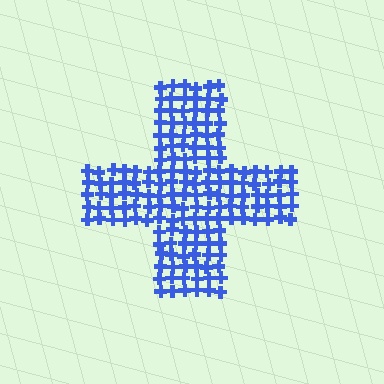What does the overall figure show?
The overall figure shows a cross.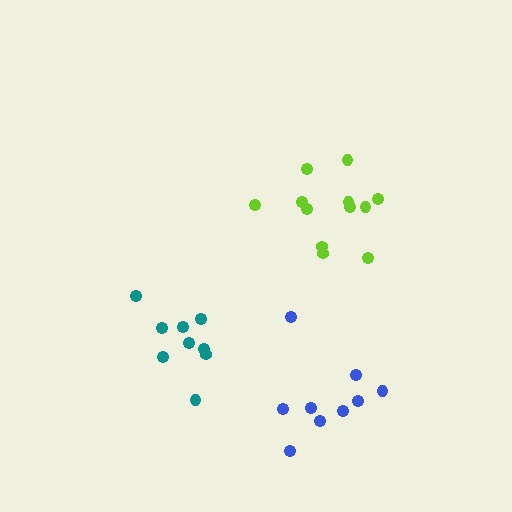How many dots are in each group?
Group 1: 12 dots, Group 2: 9 dots, Group 3: 9 dots (30 total).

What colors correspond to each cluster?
The clusters are colored: lime, blue, teal.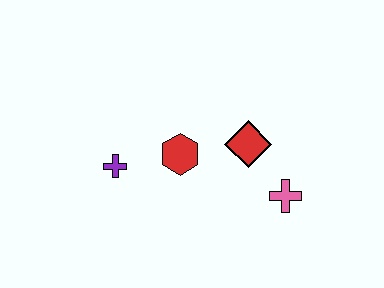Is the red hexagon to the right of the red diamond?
No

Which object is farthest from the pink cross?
The purple cross is farthest from the pink cross.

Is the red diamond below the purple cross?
No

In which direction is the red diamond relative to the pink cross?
The red diamond is above the pink cross.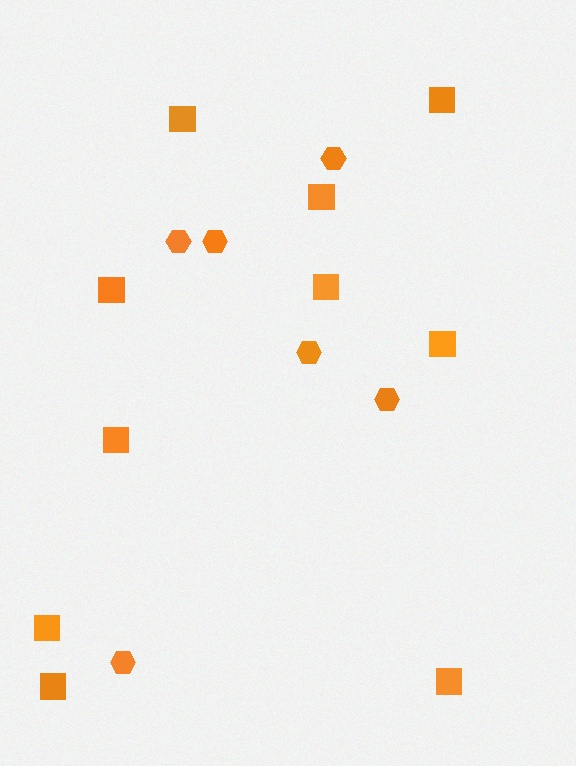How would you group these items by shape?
There are 2 groups: one group of hexagons (6) and one group of squares (10).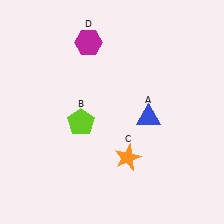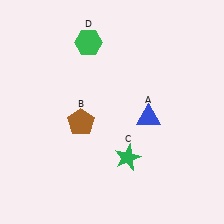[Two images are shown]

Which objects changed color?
B changed from lime to brown. C changed from orange to green. D changed from magenta to green.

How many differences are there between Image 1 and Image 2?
There are 3 differences between the two images.